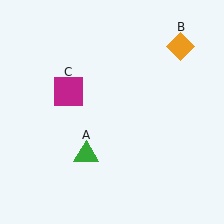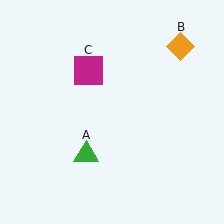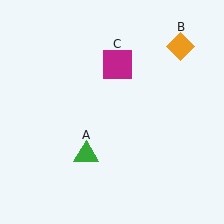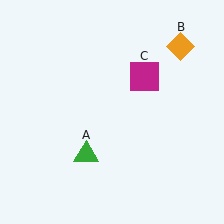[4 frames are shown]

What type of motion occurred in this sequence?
The magenta square (object C) rotated clockwise around the center of the scene.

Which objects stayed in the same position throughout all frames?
Green triangle (object A) and orange diamond (object B) remained stationary.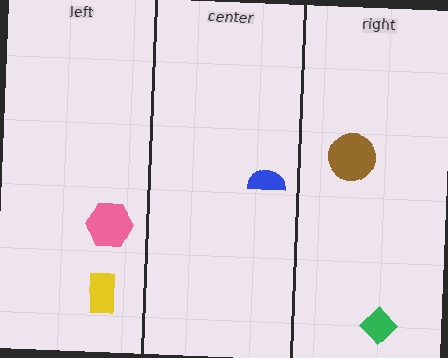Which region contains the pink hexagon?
The left region.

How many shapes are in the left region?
2.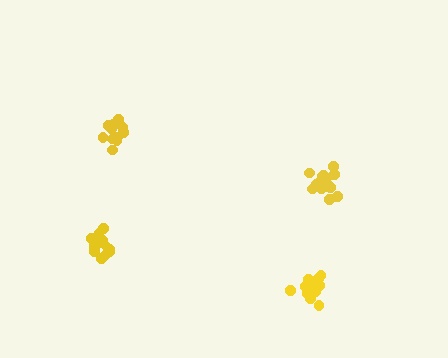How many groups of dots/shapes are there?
There are 4 groups.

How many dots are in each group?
Group 1: 14 dots, Group 2: 15 dots, Group 3: 18 dots, Group 4: 19 dots (66 total).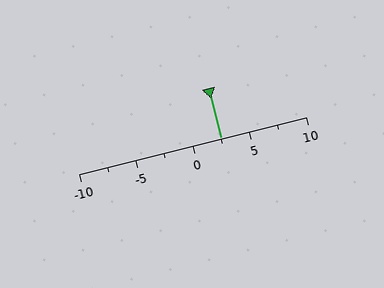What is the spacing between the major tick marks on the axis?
The major ticks are spaced 5 apart.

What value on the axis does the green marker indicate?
The marker indicates approximately 2.5.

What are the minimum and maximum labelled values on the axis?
The axis runs from -10 to 10.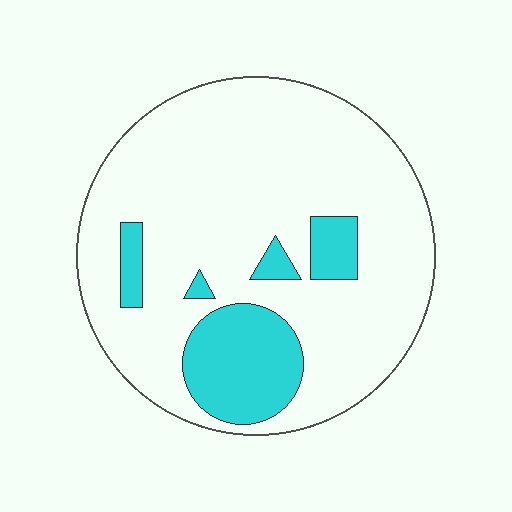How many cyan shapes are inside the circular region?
5.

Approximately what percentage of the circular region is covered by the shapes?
Approximately 20%.